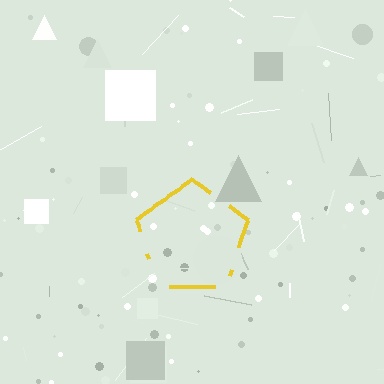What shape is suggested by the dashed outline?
The dashed outline suggests a pentagon.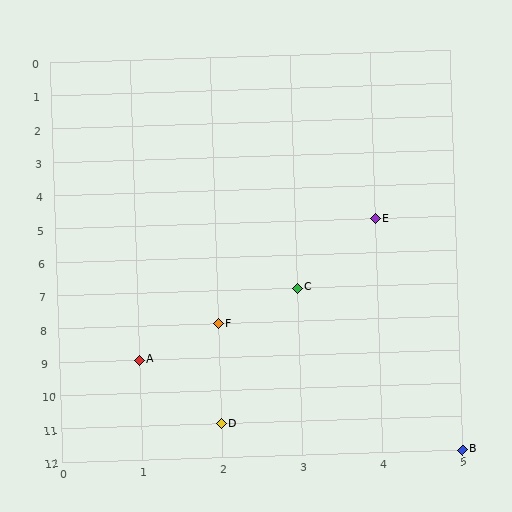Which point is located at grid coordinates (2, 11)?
Point D is at (2, 11).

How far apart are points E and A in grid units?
Points E and A are 3 columns and 4 rows apart (about 5.0 grid units diagonally).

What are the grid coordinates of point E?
Point E is at grid coordinates (4, 5).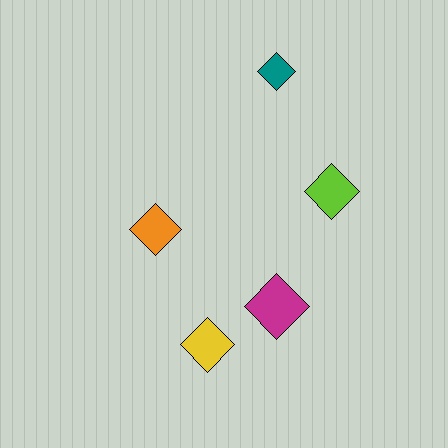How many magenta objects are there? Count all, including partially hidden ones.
There is 1 magenta object.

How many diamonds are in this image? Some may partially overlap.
There are 5 diamonds.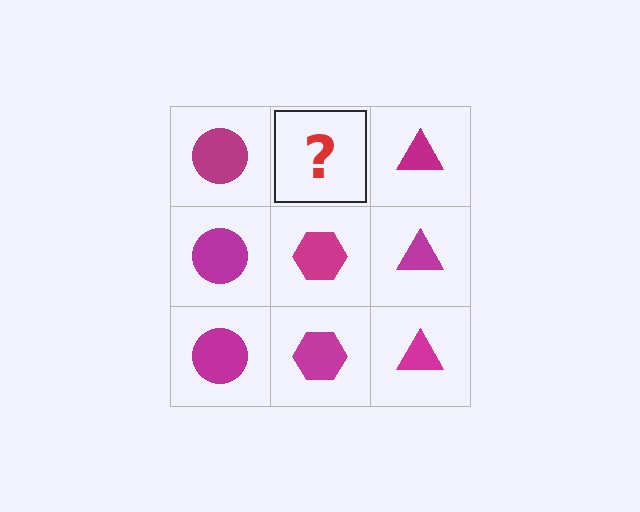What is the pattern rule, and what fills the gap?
The rule is that each column has a consistent shape. The gap should be filled with a magenta hexagon.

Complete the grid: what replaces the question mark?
The question mark should be replaced with a magenta hexagon.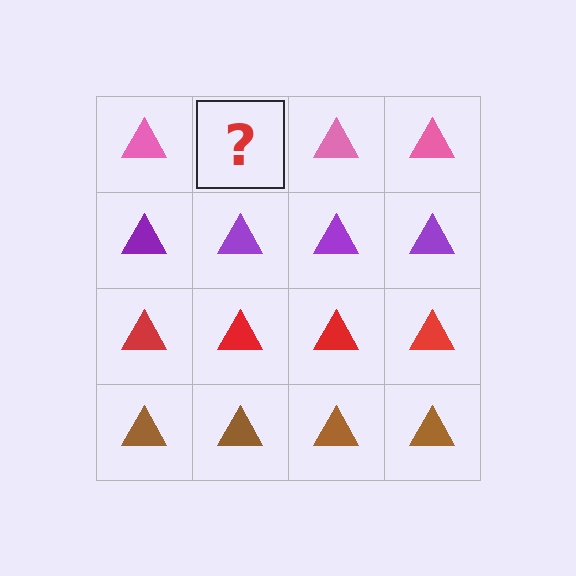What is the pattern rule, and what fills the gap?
The rule is that each row has a consistent color. The gap should be filled with a pink triangle.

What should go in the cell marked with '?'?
The missing cell should contain a pink triangle.